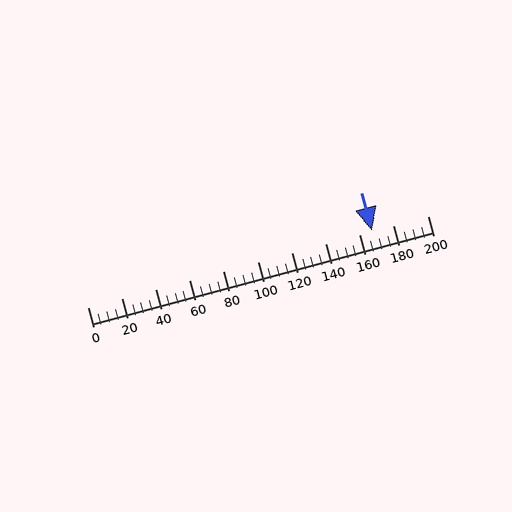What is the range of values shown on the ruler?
The ruler shows values from 0 to 200.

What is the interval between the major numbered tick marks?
The major tick marks are spaced 20 units apart.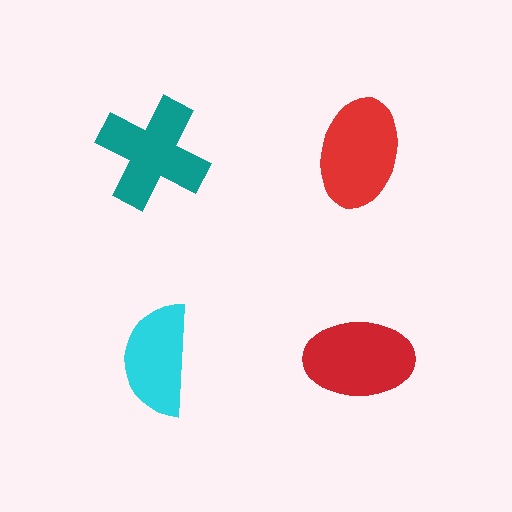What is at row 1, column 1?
A teal cross.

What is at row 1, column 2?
A red ellipse.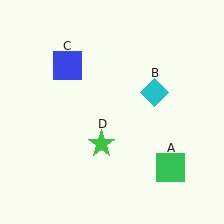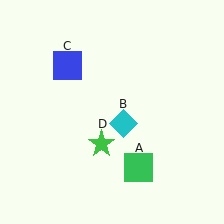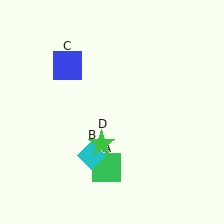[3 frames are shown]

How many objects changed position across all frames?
2 objects changed position: green square (object A), cyan diamond (object B).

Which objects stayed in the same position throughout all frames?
Blue square (object C) and green star (object D) remained stationary.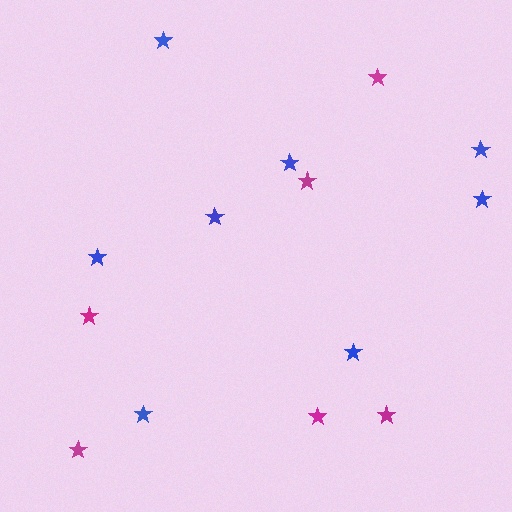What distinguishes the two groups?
There are 2 groups: one group of blue stars (8) and one group of magenta stars (6).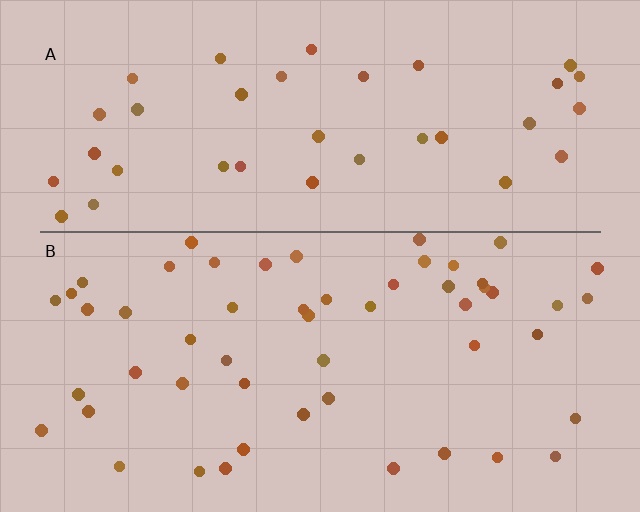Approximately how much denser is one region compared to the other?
Approximately 1.4× — region B over region A.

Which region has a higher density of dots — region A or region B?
B (the bottom).